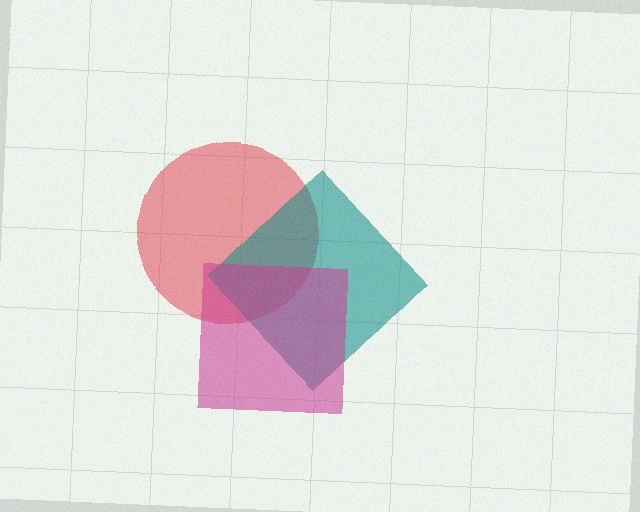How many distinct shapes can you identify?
There are 3 distinct shapes: a red circle, a teal diamond, a magenta square.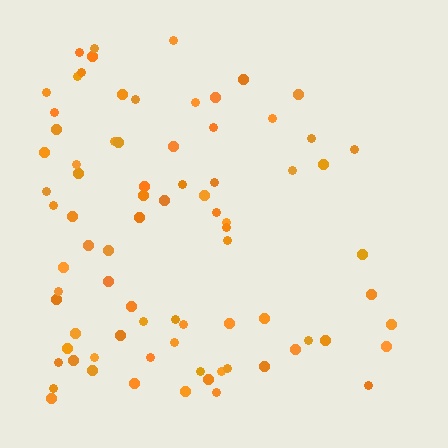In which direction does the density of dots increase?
From right to left, with the left side densest.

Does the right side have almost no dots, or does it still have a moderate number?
Still a moderate number, just noticeably fewer than the left.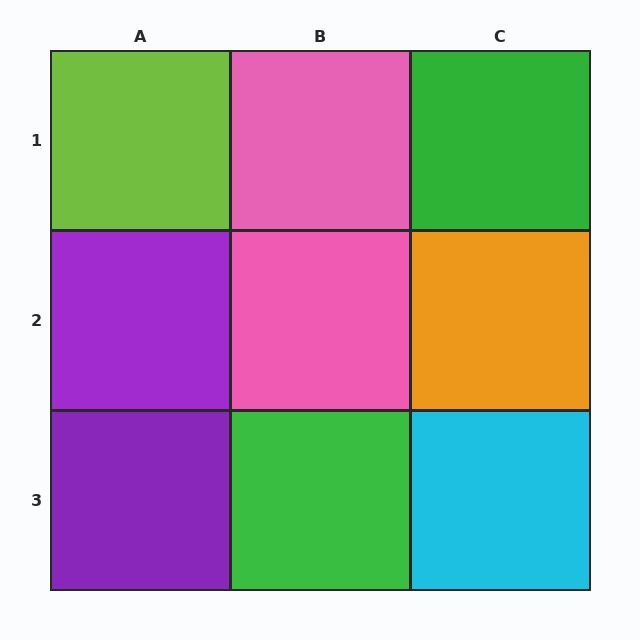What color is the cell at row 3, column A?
Purple.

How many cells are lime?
1 cell is lime.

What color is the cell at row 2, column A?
Purple.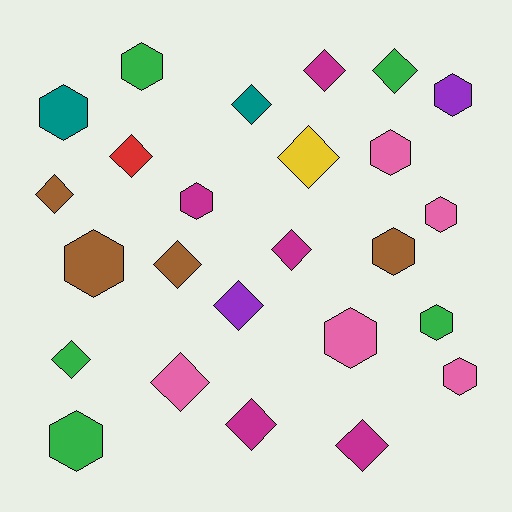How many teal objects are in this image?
There are 2 teal objects.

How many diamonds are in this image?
There are 13 diamonds.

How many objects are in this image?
There are 25 objects.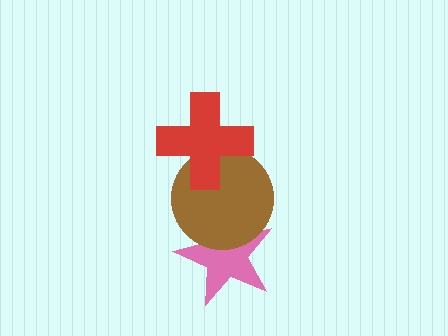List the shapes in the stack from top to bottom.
From top to bottom: the red cross, the brown circle, the pink star.